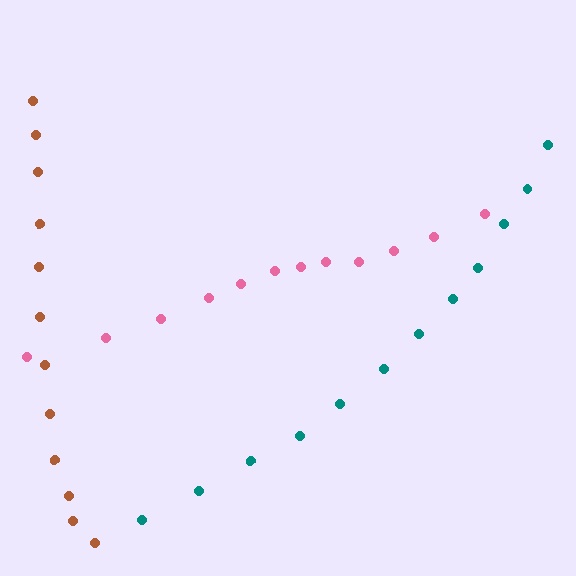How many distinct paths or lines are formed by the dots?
There are 3 distinct paths.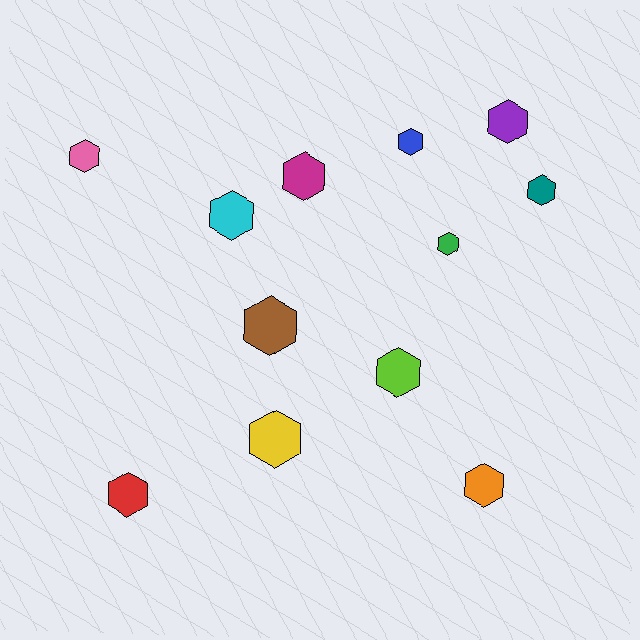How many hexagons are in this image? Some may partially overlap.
There are 12 hexagons.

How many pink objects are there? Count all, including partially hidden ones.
There is 1 pink object.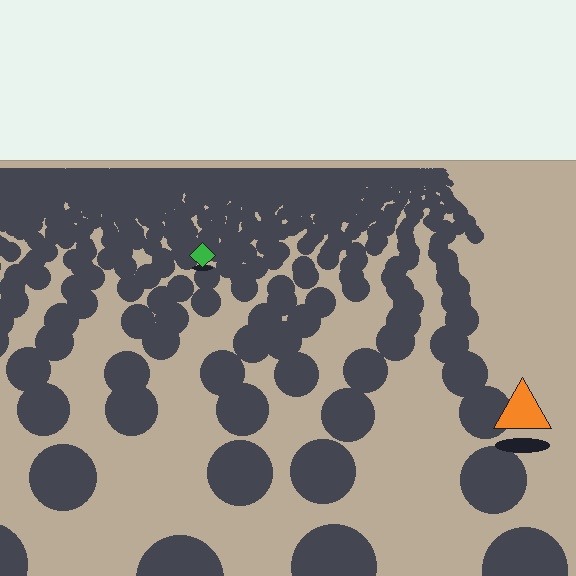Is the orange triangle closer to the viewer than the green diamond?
Yes. The orange triangle is closer — you can tell from the texture gradient: the ground texture is coarser near it.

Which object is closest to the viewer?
The orange triangle is closest. The texture marks near it are larger and more spread out.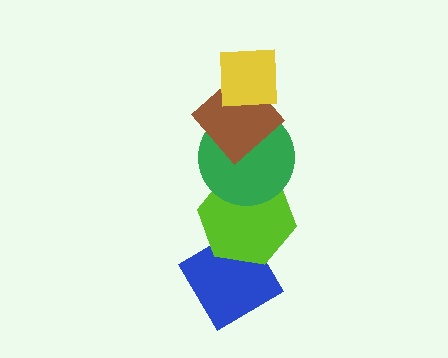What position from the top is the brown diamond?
The brown diamond is 2nd from the top.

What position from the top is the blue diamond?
The blue diamond is 5th from the top.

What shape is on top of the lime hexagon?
The green circle is on top of the lime hexagon.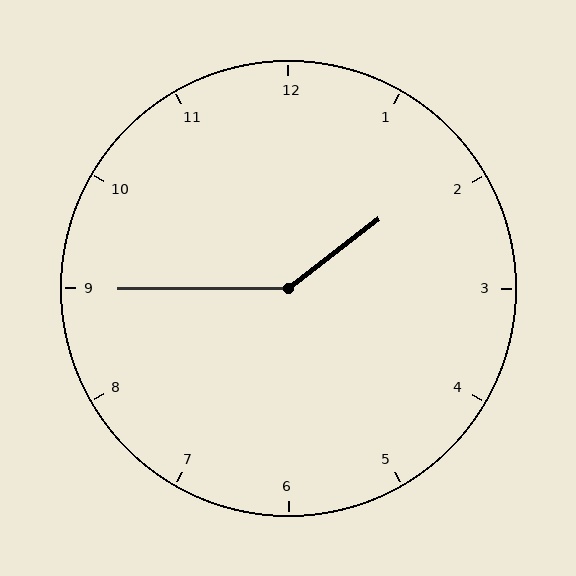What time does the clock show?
1:45.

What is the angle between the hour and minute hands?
Approximately 142 degrees.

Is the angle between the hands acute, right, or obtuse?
It is obtuse.